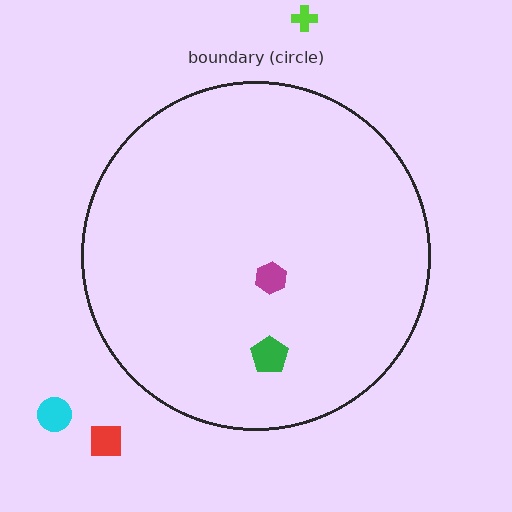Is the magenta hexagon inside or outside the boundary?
Inside.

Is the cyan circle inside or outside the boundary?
Outside.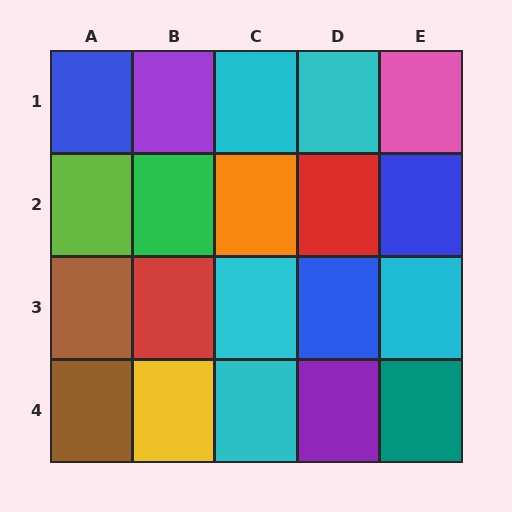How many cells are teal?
1 cell is teal.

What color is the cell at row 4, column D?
Purple.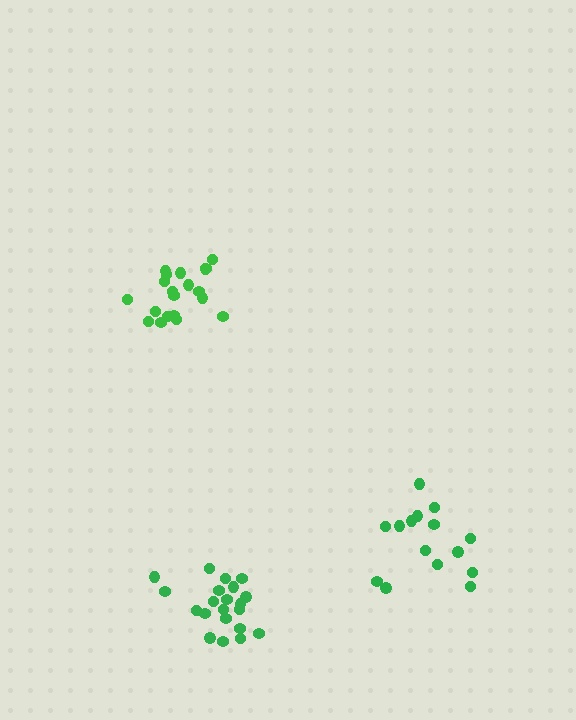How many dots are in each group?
Group 1: 20 dots, Group 2: 15 dots, Group 3: 21 dots (56 total).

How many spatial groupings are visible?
There are 3 spatial groupings.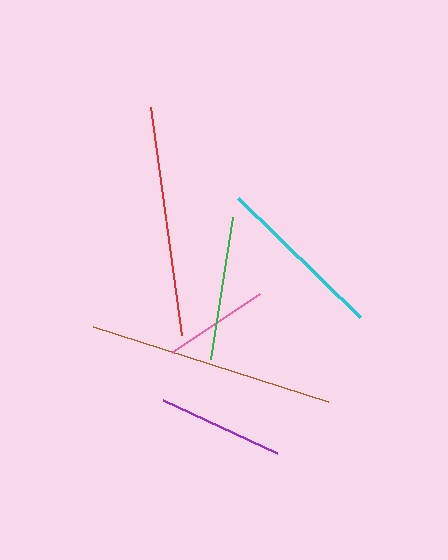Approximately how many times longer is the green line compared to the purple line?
The green line is approximately 1.1 times the length of the purple line.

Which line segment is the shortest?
The pink line is the shortest at approximately 107 pixels.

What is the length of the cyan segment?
The cyan segment is approximately 170 pixels long.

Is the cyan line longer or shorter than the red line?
The red line is longer than the cyan line.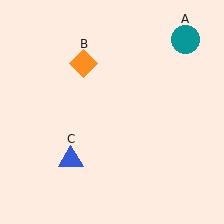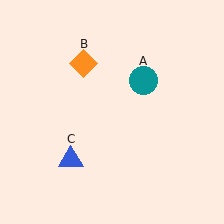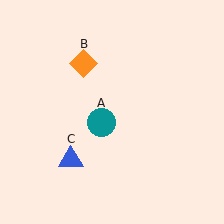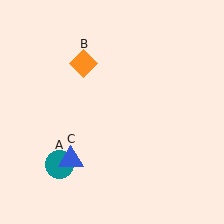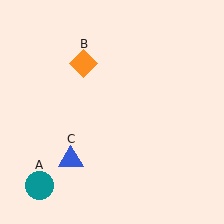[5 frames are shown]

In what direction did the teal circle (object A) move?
The teal circle (object A) moved down and to the left.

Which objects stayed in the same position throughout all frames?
Orange diamond (object B) and blue triangle (object C) remained stationary.